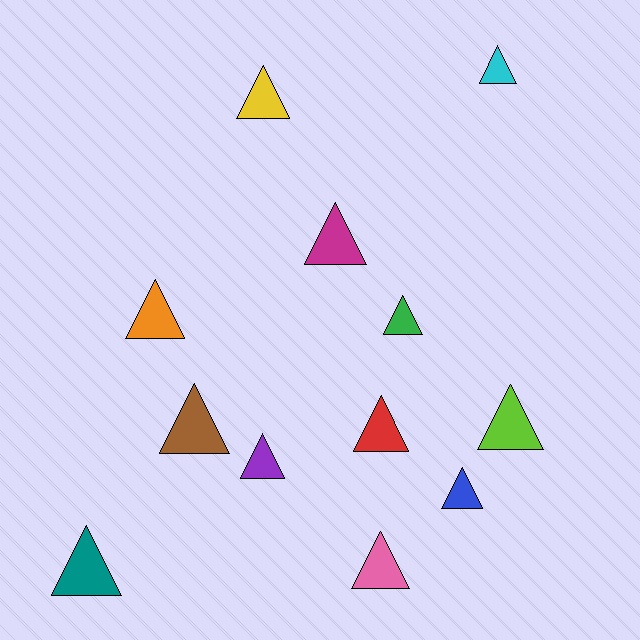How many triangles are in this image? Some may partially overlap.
There are 12 triangles.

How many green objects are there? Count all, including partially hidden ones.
There is 1 green object.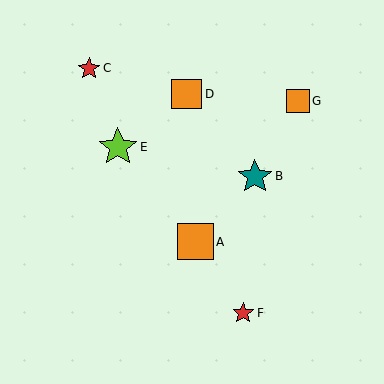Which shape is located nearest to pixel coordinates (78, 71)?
The red star (labeled C) at (89, 68) is nearest to that location.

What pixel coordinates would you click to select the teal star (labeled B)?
Click at (255, 176) to select the teal star B.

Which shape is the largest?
The lime star (labeled E) is the largest.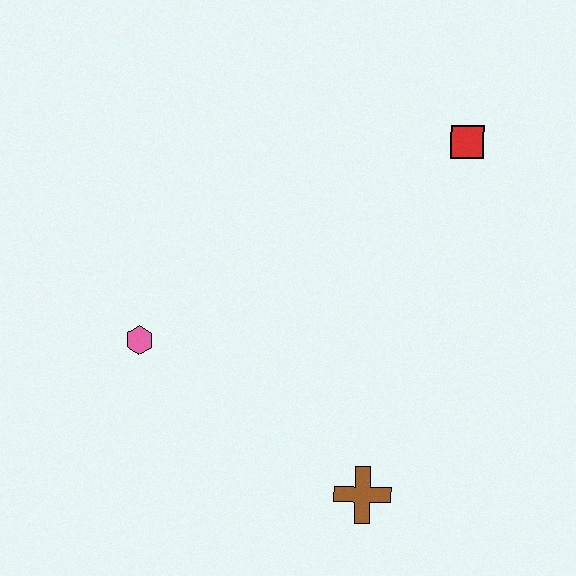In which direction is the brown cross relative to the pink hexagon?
The brown cross is to the right of the pink hexagon.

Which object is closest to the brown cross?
The pink hexagon is closest to the brown cross.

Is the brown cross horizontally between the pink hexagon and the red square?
Yes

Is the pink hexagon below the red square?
Yes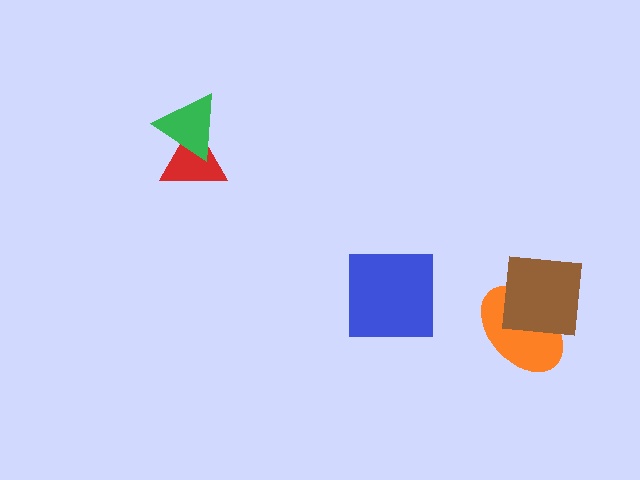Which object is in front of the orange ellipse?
The brown square is in front of the orange ellipse.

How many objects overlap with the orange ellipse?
1 object overlaps with the orange ellipse.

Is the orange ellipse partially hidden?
Yes, it is partially covered by another shape.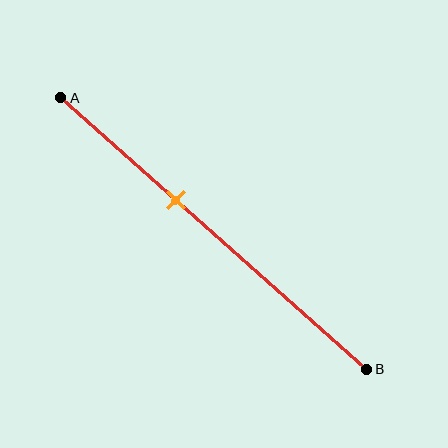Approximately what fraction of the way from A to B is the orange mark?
The orange mark is approximately 40% of the way from A to B.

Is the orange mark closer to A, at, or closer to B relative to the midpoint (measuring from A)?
The orange mark is closer to point A than the midpoint of segment AB.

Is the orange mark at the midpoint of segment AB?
No, the mark is at about 40% from A, not at the 50% midpoint.